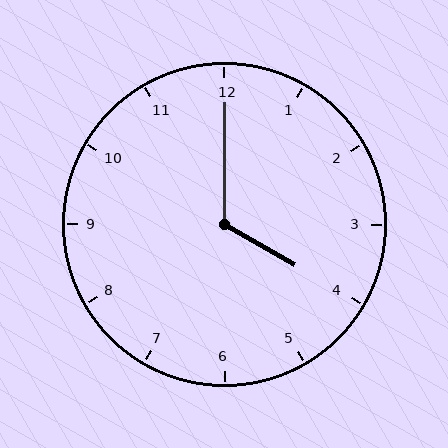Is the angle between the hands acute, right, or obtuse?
It is obtuse.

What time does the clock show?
4:00.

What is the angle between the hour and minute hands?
Approximately 120 degrees.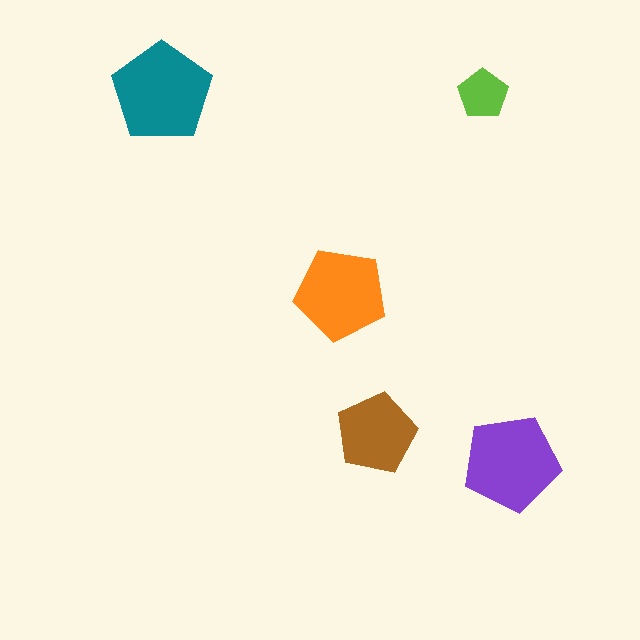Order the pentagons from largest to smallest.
the teal one, the purple one, the orange one, the brown one, the lime one.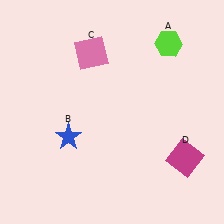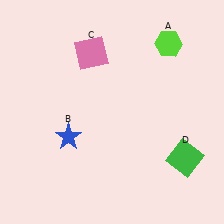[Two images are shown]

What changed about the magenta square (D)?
In Image 1, D is magenta. In Image 2, it changed to green.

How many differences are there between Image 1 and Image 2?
There is 1 difference between the two images.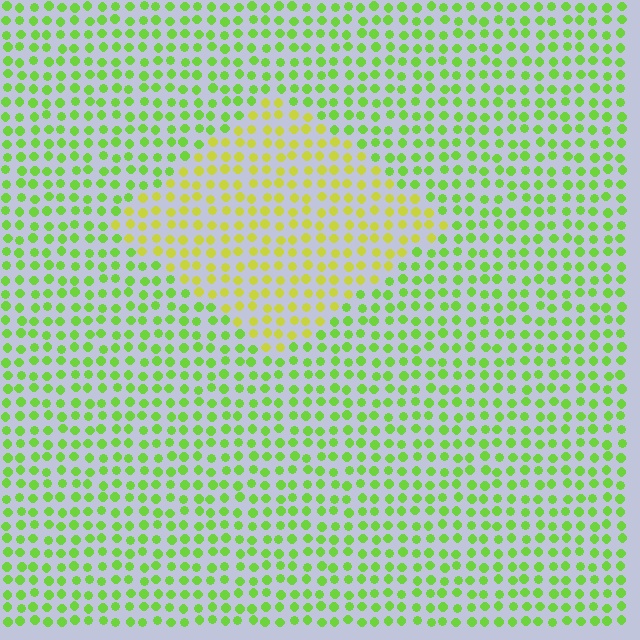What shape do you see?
I see a diamond.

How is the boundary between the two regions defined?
The boundary is defined purely by a slight shift in hue (about 35 degrees). Spacing, size, and orientation are identical on both sides.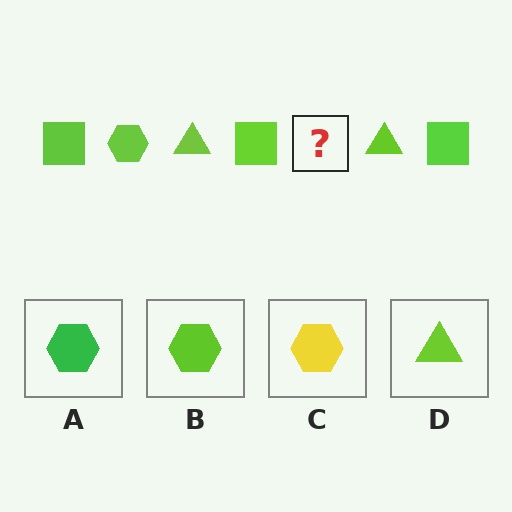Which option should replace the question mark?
Option B.